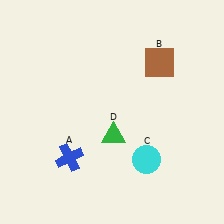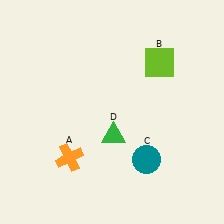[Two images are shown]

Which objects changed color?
A changed from blue to orange. B changed from brown to lime. C changed from cyan to teal.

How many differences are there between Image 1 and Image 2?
There are 3 differences between the two images.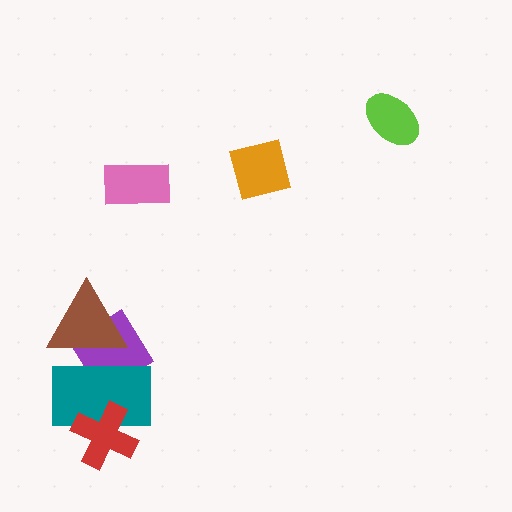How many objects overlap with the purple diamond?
2 objects overlap with the purple diamond.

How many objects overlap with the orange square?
0 objects overlap with the orange square.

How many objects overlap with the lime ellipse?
0 objects overlap with the lime ellipse.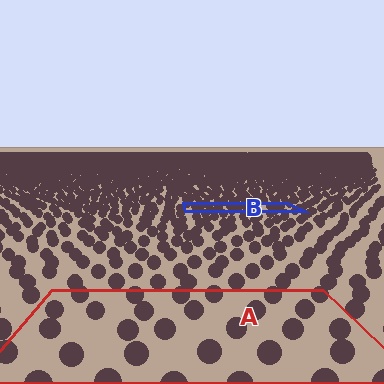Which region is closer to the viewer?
Region A is closer. The texture elements there are larger and more spread out.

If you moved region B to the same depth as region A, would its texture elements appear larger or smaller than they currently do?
They would appear larger. At a closer depth, the same texture elements are projected at a bigger on-screen size.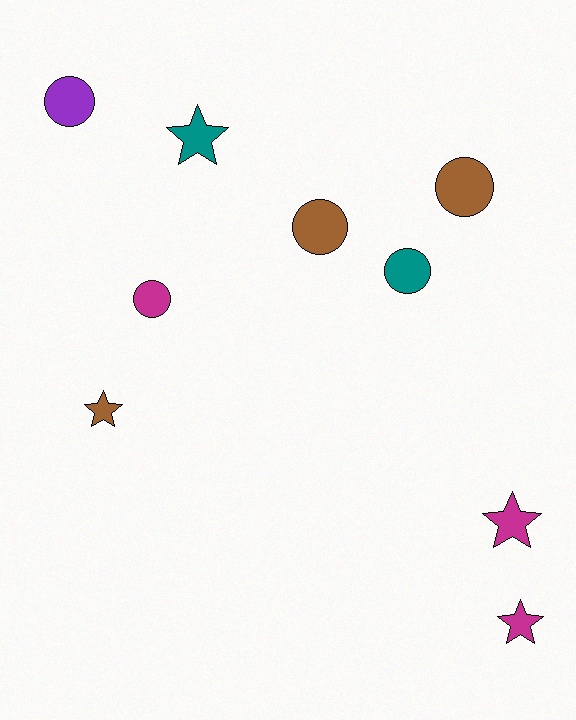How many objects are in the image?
There are 9 objects.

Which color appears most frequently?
Brown, with 3 objects.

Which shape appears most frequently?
Circle, with 5 objects.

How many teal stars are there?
There is 1 teal star.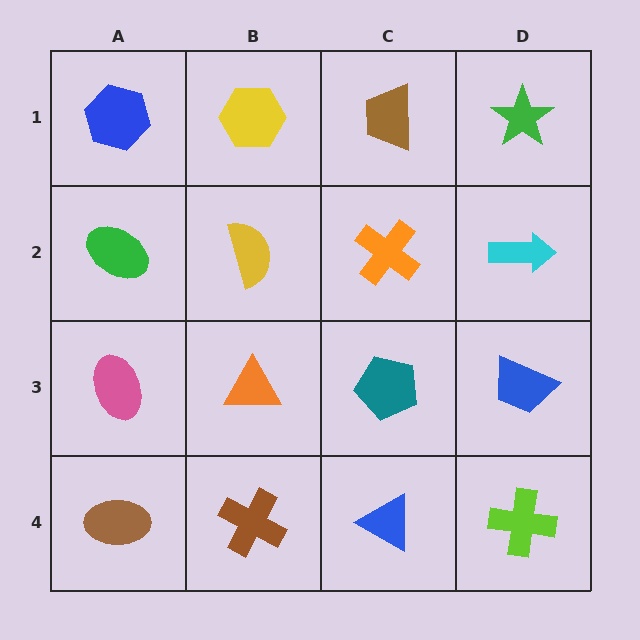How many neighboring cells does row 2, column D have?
3.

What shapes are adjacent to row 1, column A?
A green ellipse (row 2, column A), a yellow hexagon (row 1, column B).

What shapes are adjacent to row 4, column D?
A blue trapezoid (row 3, column D), a blue triangle (row 4, column C).